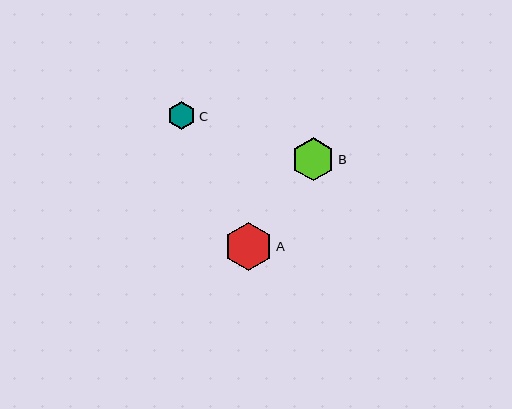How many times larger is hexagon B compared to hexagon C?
Hexagon B is approximately 1.5 times the size of hexagon C.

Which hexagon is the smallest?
Hexagon C is the smallest with a size of approximately 28 pixels.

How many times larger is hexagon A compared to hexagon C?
Hexagon A is approximately 1.8 times the size of hexagon C.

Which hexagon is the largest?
Hexagon A is the largest with a size of approximately 49 pixels.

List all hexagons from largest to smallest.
From largest to smallest: A, B, C.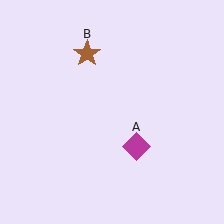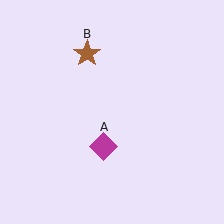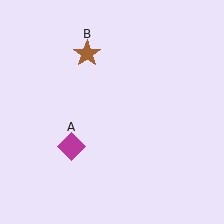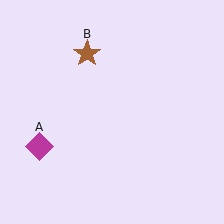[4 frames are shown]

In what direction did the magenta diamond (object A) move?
The magenta diamond (object A) moved left.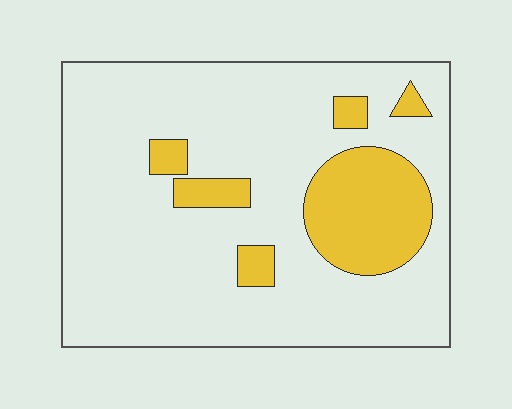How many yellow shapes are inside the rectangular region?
6.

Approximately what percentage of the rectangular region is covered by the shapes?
Approximately 20%.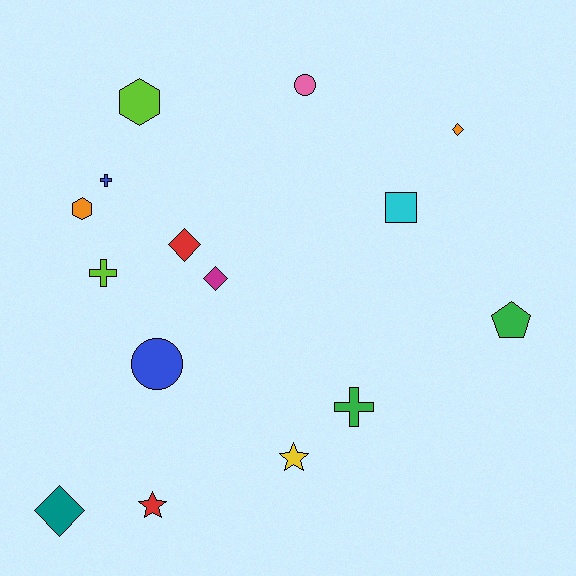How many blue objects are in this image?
There are 2 blue objects.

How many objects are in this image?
There are 15 objects.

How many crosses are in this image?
There are 3 crosses.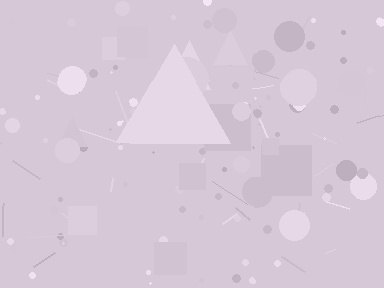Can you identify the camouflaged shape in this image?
The camouflaged shape is a triangle.